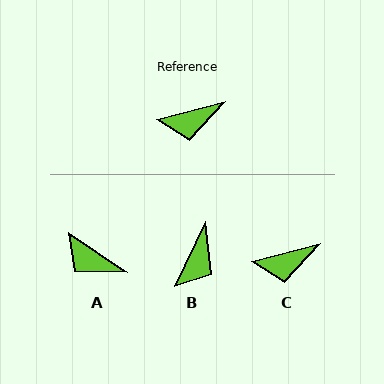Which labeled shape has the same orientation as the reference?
C.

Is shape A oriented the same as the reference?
No, it is off by about 48 degrees.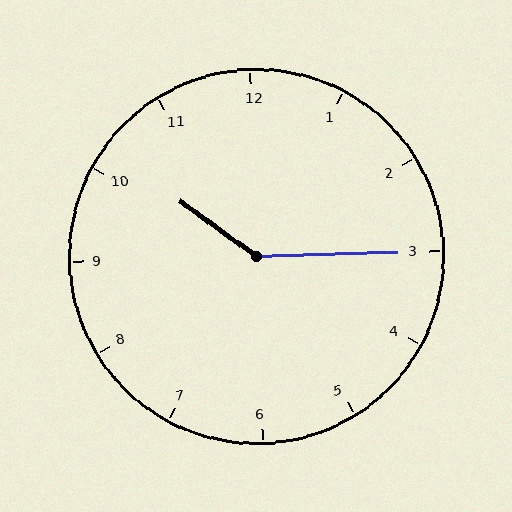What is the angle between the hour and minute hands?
Approximately 142 degrees.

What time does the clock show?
10:15.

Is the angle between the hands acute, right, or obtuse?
It is obtuse.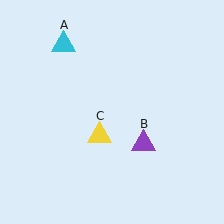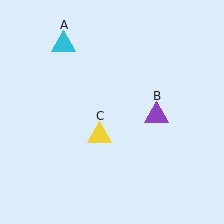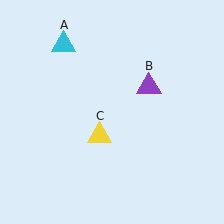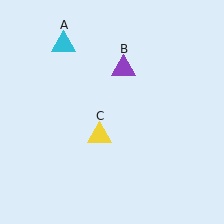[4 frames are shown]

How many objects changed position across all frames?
1 object changed position: purple triangle (object B).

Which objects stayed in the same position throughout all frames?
Cyan triangle (object A) and yellow triangle (object C) remained stationary.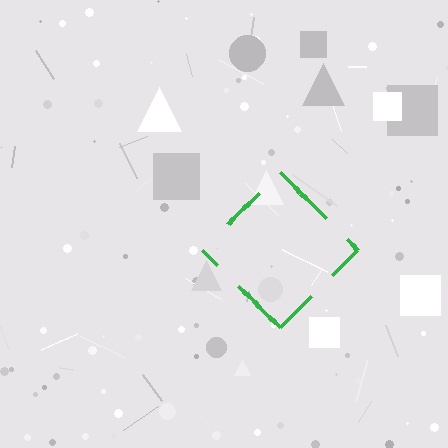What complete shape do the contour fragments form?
The contour fragments form a diamond.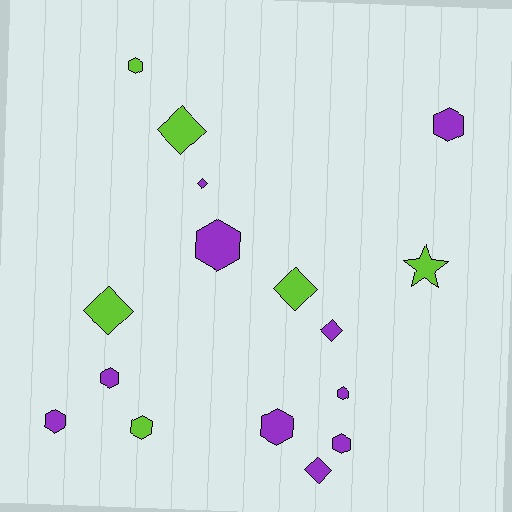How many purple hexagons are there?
There are 7 purple hexagons.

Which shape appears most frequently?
Hexagon, with 9 objects.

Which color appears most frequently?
Purple, with 10 objects.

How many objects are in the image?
There are 16 objects.